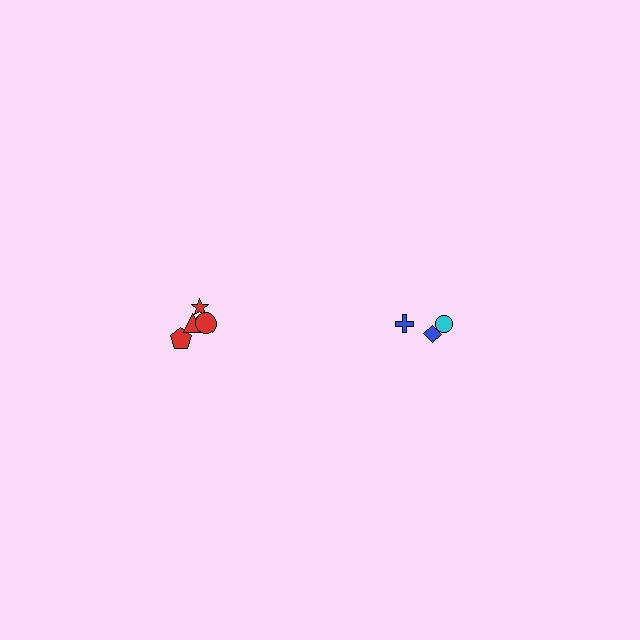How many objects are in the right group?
There are 3 objects.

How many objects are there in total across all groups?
There are 8 objects.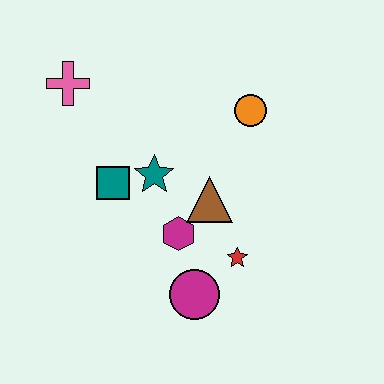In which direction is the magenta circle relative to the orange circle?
The magenta circle is below the orange circle.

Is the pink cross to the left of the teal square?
Yes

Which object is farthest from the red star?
The pink cross is farthest from the red star.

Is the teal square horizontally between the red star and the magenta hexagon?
No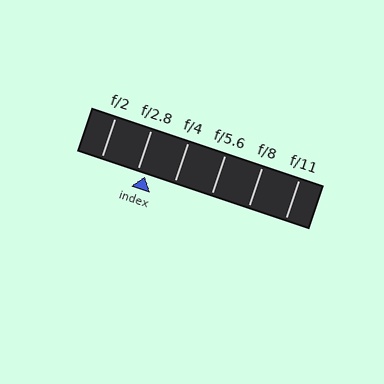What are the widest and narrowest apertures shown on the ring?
The widest aperture shown is f/2 and the narrowest is f/11.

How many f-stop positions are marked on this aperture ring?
There are 6 f-stop positions marked.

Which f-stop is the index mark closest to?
The index mark is closest to f/2.8.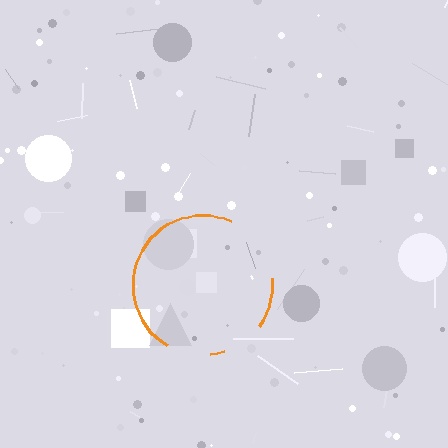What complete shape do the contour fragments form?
The contour fragments form a circle.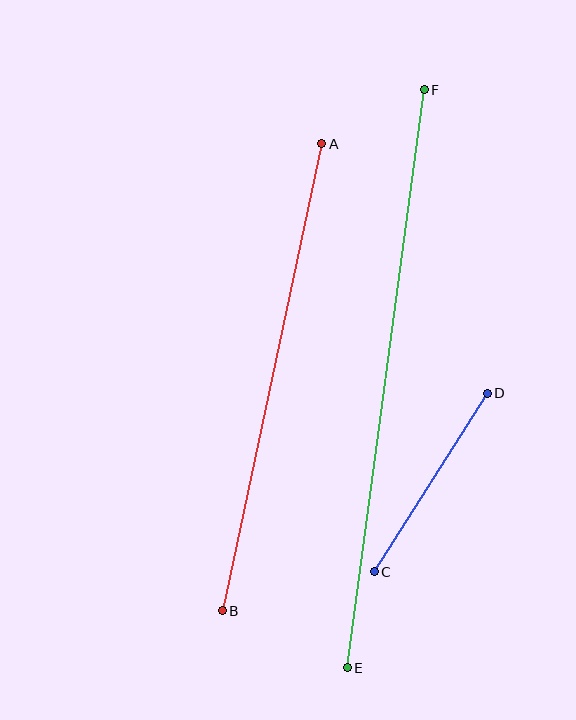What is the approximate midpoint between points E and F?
The midpoint is at approximately (386, 379) pixels.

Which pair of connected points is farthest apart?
Points E and F are farthest apart.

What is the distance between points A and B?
The distance is approximately 477 pixels.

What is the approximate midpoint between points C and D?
The midpoint is at approximately (431, 482) pixels.